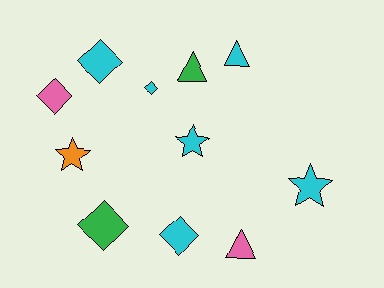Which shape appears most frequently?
Diamond, with 5 objects.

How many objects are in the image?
There are 11 objects.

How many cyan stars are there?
There are 2 cyan stars.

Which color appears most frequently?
Cyan, with 6 objects.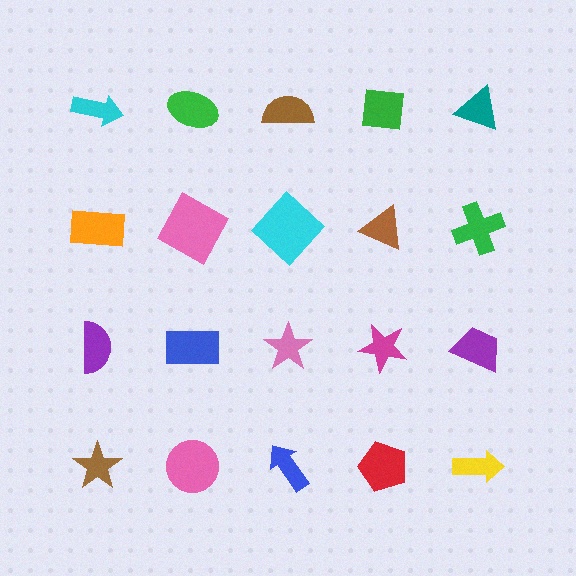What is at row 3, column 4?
A magenta star.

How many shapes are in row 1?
5 shapes.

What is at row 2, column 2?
A pink square.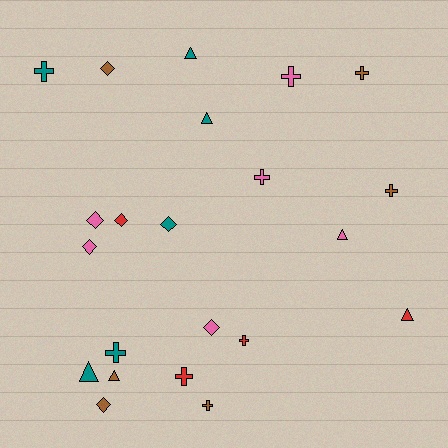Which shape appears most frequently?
Cross, with 9 objects.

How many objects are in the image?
There are 22 objects.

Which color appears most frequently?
Pink, with 6 objects.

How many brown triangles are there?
There is 1 brown triangle.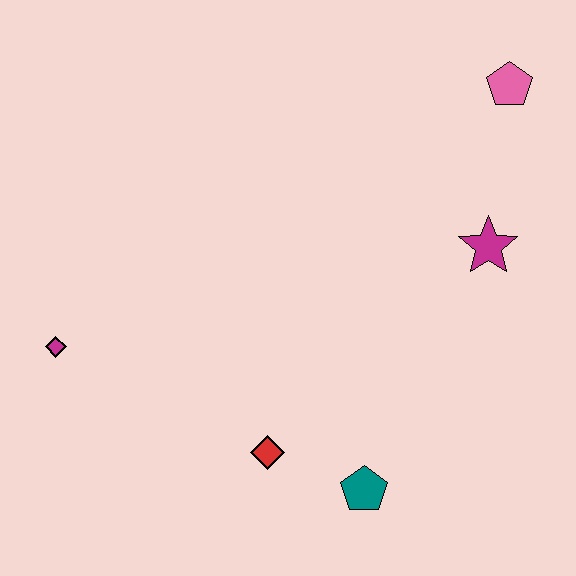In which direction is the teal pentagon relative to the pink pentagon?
The teal pentagon is below the pink pentagon.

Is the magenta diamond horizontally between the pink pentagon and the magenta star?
No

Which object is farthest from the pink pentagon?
The magenta diamond is farthest from the pink pentagon.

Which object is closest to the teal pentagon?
The red diamond is closest to the teal pentagon.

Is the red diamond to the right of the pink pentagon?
No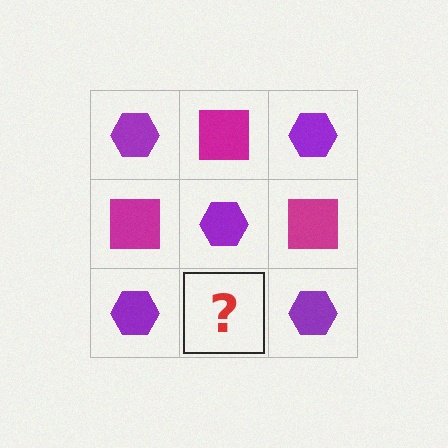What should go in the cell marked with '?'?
The missing cell should contain a magenta square.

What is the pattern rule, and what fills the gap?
The rule is that it alternates purple hexagon and magenta square in a checkerboard pattern. The gap should be filled with a magenta square.